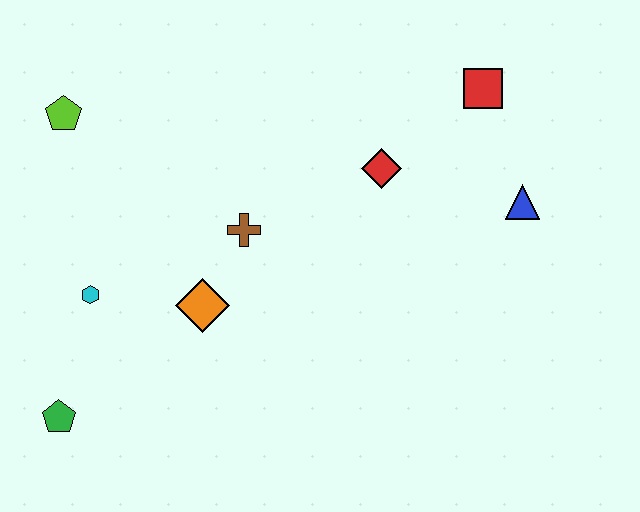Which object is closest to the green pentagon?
The cyan hexagon is closest to the green pentagon.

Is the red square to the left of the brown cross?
No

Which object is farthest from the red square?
The green pentagon is farthest from the red square.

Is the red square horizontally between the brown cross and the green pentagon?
No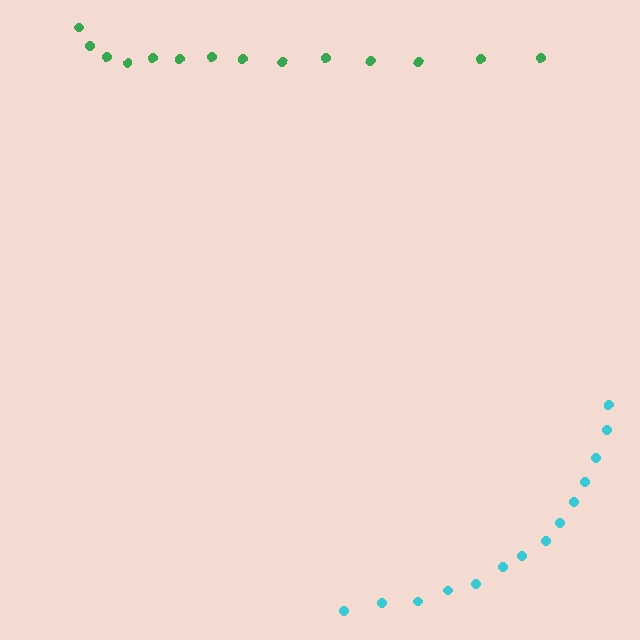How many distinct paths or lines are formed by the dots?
There are 2 distinct paths.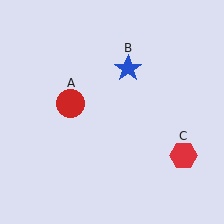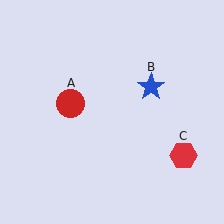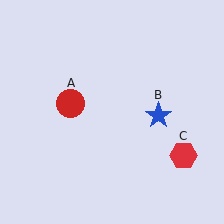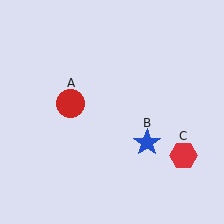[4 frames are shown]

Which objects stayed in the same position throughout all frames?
Red circle (object A) and red hexagon (object C) remained stationary.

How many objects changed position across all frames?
1 object changed position: blue star (object B).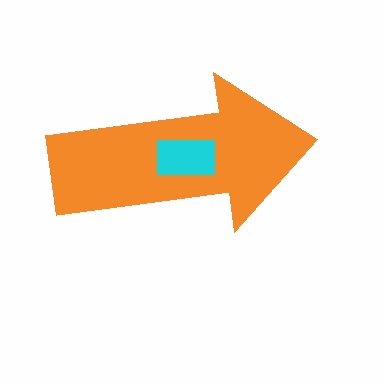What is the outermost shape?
The orange arrow.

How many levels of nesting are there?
2.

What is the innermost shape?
The cyan rectangle.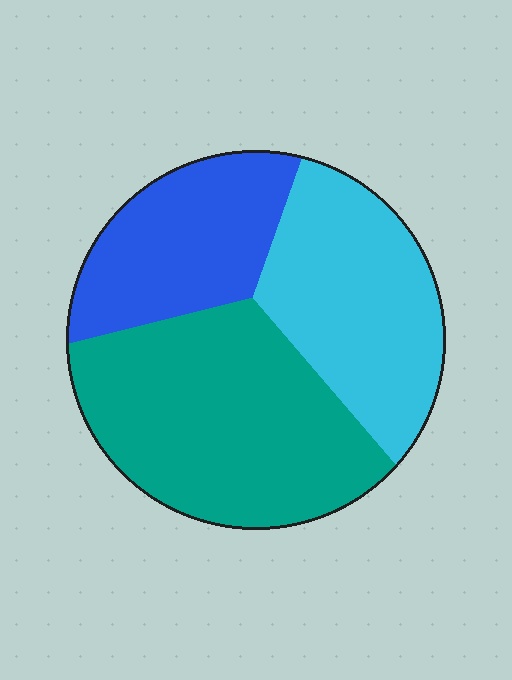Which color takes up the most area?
Teal, at roughly 45%.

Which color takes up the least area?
Blue, at roughly 25%.